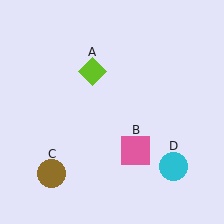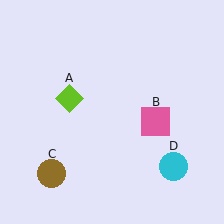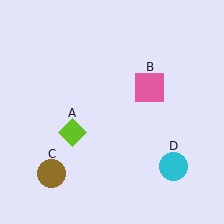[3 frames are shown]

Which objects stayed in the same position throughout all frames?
Brown circle (object C) and cyan circle (object D) remained stationary.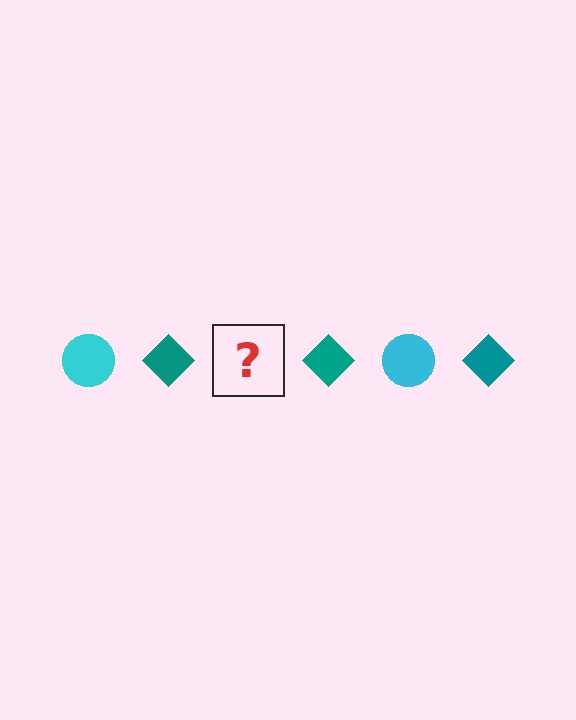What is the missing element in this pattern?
The missing element is a cyan circle.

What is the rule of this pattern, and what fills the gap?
The rule is that the pattern alternates between cyan circle and teal diamond. The gap should be filled with a cyan circle.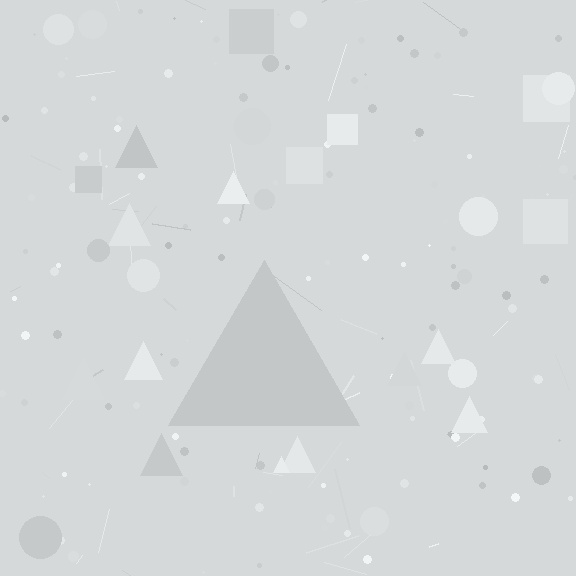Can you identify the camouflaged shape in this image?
The camouflaged shape is a triangle.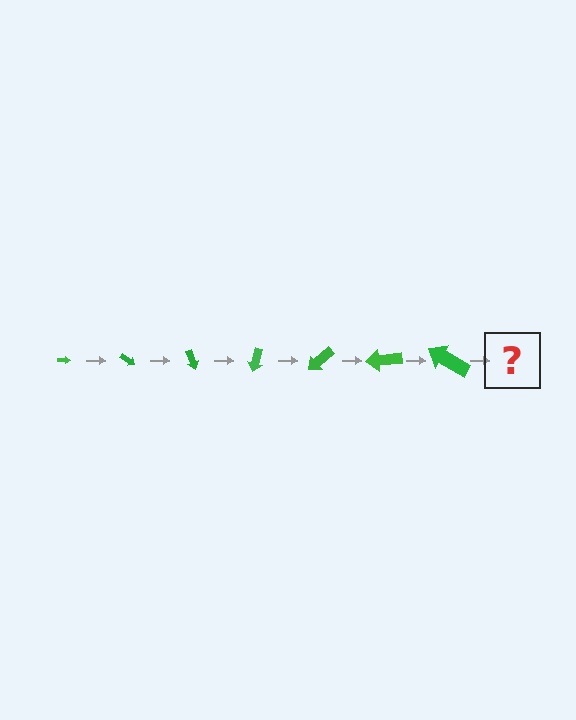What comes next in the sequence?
The next element should be an arrow, larger than the previous one and rotated 245 degrees from the start.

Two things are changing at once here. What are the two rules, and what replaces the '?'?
The two rules are that the arrow grows larger each step and it rotates 35 degrees each step. The '?' should be an arrow, larger than the previous one and rotated 245 degrees from the start.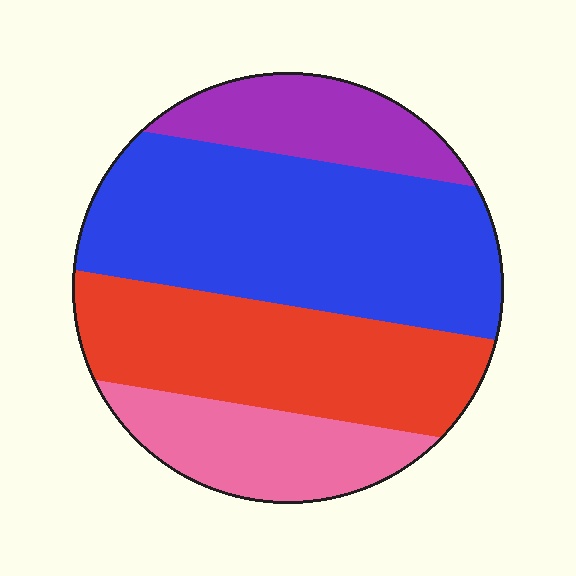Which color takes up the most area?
Blue, at roughly 40%.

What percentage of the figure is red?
Red covers about 30% of the figure.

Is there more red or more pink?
Red.